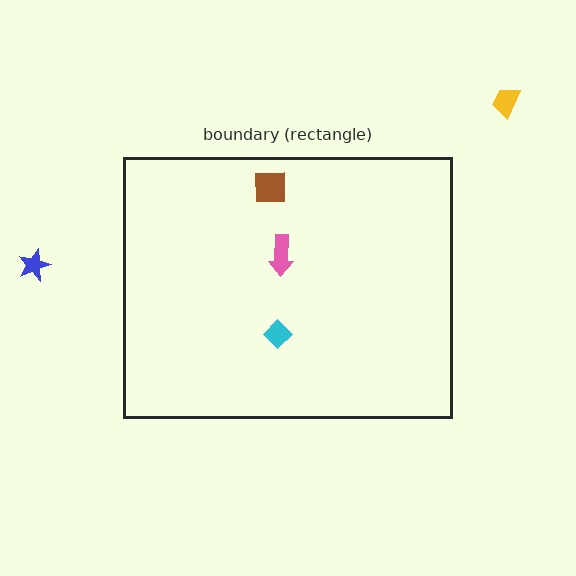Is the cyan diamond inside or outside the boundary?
Inside.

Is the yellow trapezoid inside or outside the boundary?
Outside.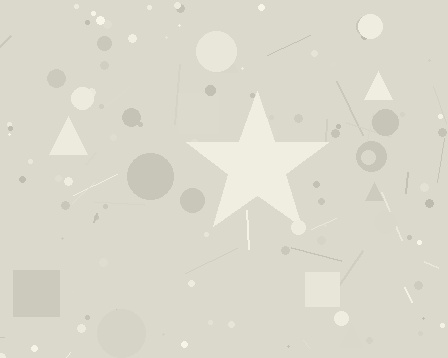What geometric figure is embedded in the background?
A star is embedded in the background.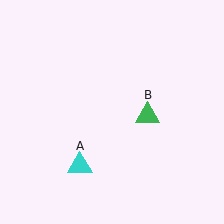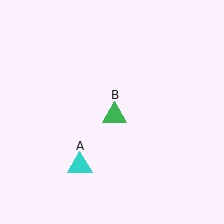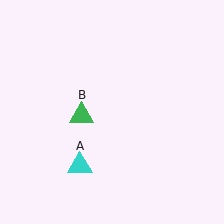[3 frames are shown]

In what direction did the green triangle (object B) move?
The green triangle (object B) moved left.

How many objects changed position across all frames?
1 object changed position: green triangle (object B).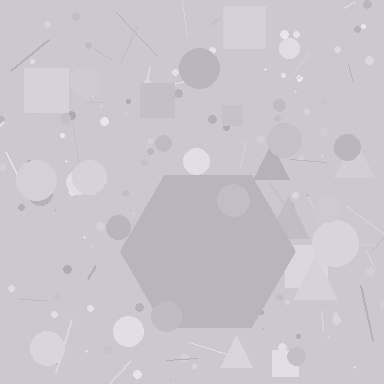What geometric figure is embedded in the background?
A hexagon is embedded in the background.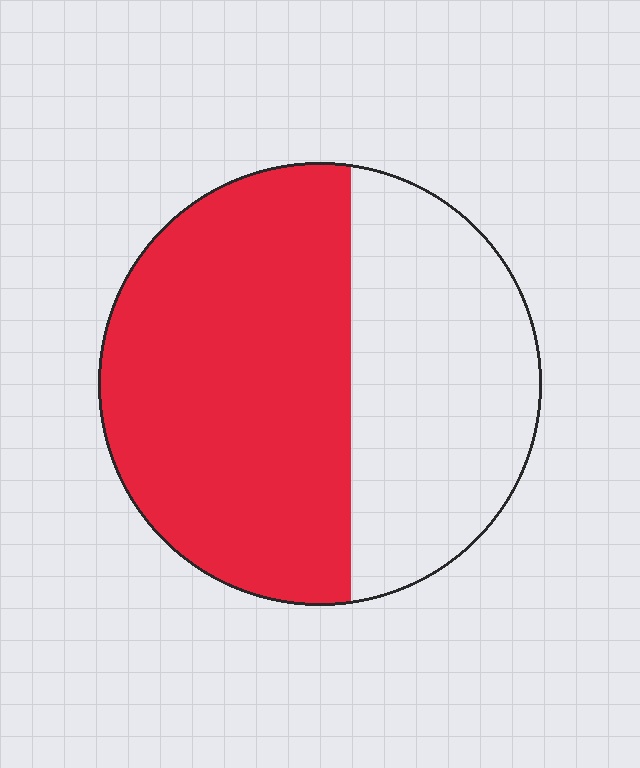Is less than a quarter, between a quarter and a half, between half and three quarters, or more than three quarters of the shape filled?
Between half and three quarters.